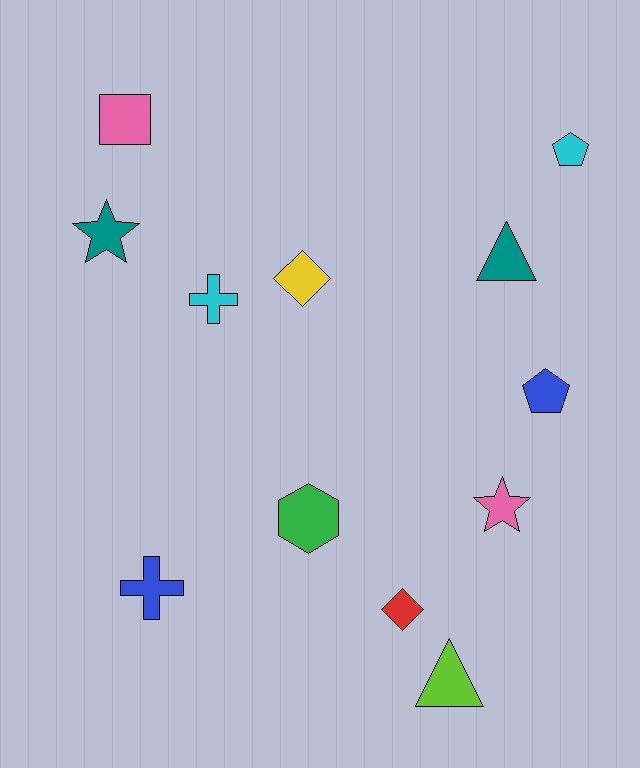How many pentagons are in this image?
There are 2 pentagons.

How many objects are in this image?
There are 12 objects.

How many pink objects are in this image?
There are 2 pink objects.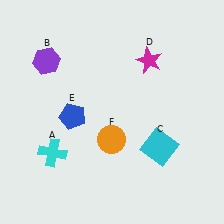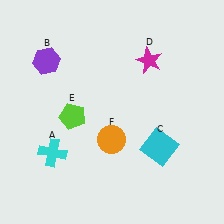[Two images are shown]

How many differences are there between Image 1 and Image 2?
There is 1 difference between the two images.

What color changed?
The pentagon (E) changed from blue in Image 1 to lime in Image 2.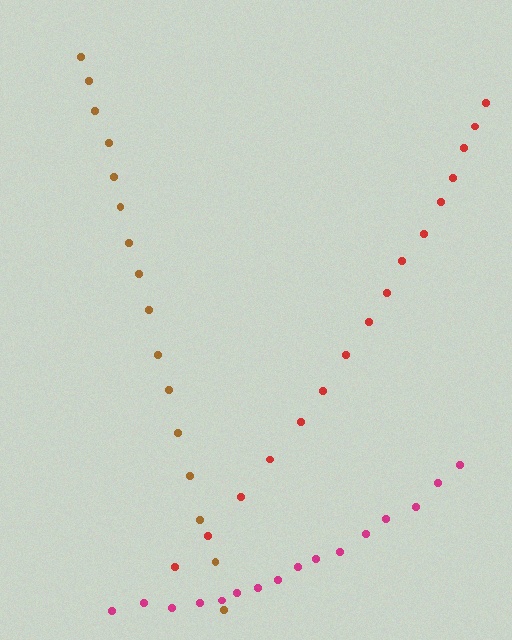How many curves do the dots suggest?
There are 3 distinct paths.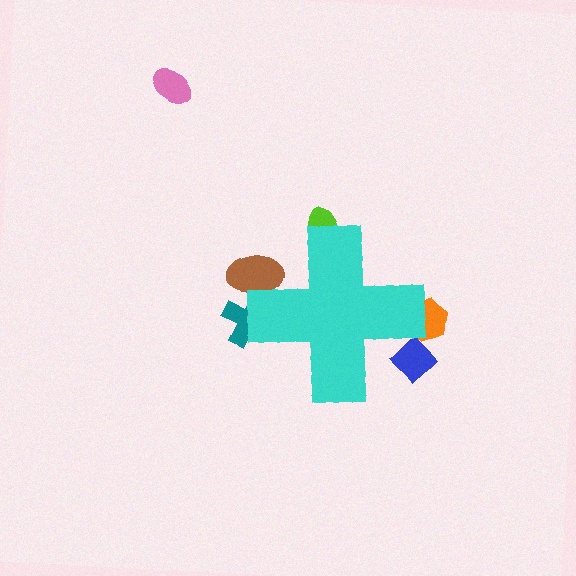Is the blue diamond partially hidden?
Yes, the blue diamond is partially hidden behind the cyan cross.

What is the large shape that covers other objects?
A cyan cross.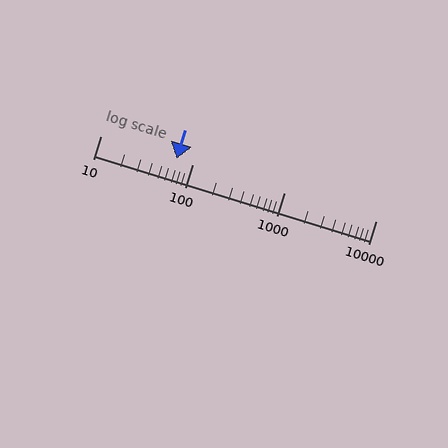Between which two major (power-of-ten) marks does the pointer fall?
The pointer is between 10 and 100.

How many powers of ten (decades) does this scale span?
The scale spans 3 decades, from 10 to 10000.